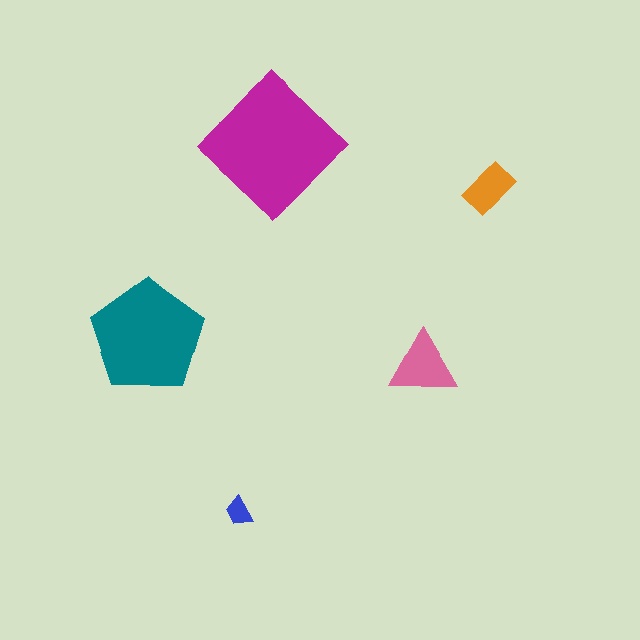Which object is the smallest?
The blue trapezoid.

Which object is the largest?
The magenta diamond.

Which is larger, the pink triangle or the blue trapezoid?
The pink triangle.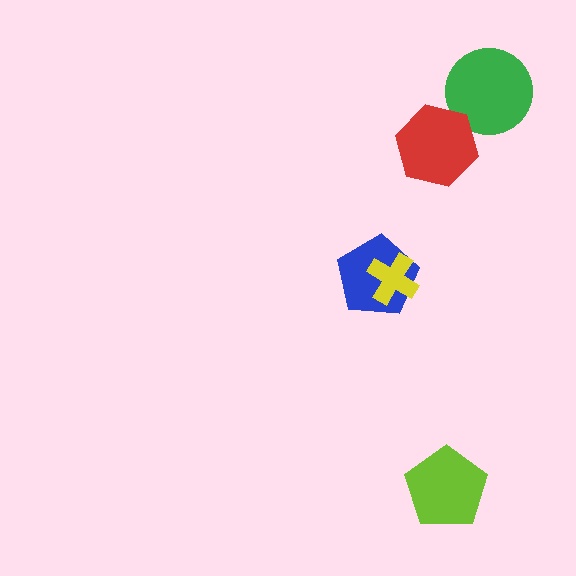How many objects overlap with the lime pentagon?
0 objects overlap with the lime pentagon.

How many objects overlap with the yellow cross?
1 object overlaps with the yellow cross.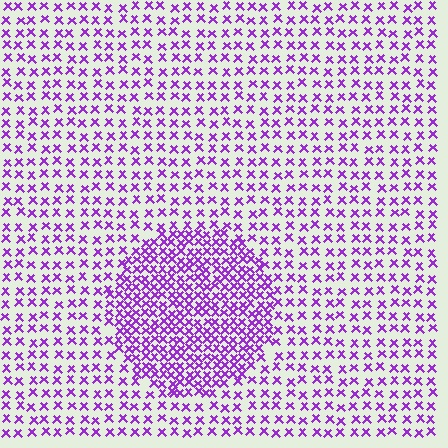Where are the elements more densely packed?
The elements are more densely packed inside the circle boundary.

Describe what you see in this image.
The image contains small purple elements arranged at two different densities. A circle-shaped region is visible where the elements are more densely packed than the surrounding area.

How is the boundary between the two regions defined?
The boundary is defined by a change in element density (approximately 2.1x ratio). All elements are the same color, size, and shape.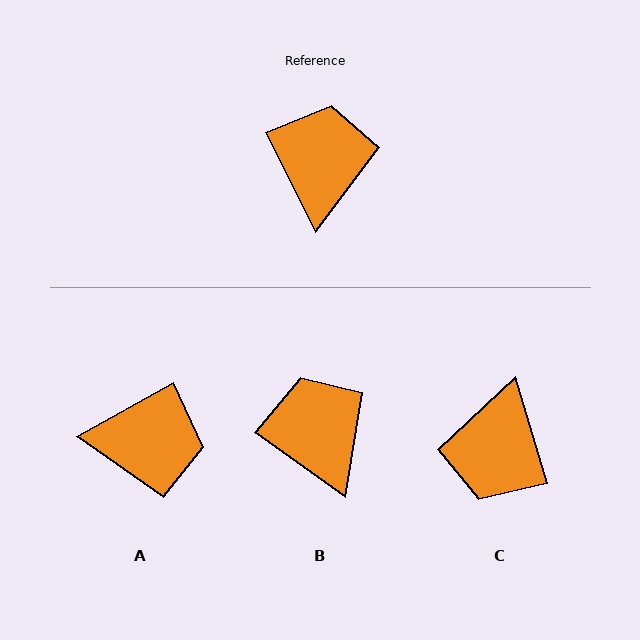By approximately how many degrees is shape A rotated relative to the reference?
Approximately 87 degrees clockwise.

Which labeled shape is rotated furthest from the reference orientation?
C, about 170 degrees away.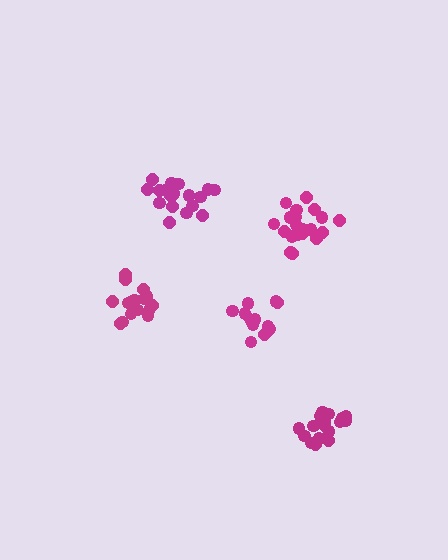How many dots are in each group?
Group 1: 20 dots, Group 2: 19 dots, Group 3: 16 dots, Group 4: 18 dots, Group 5: 14 dots (87 total).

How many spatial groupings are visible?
There are 5 spatial groupings.